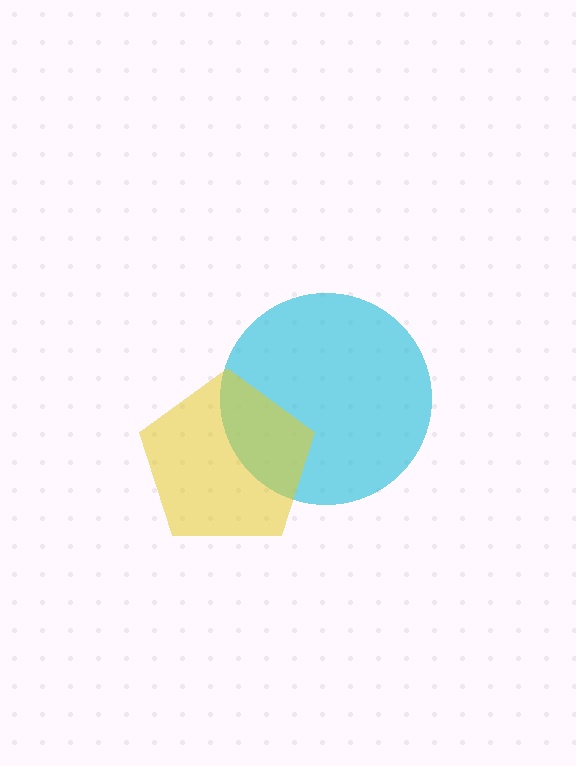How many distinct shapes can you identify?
There are 2 distinct shapes: a cyan circle, a yellow pentagon.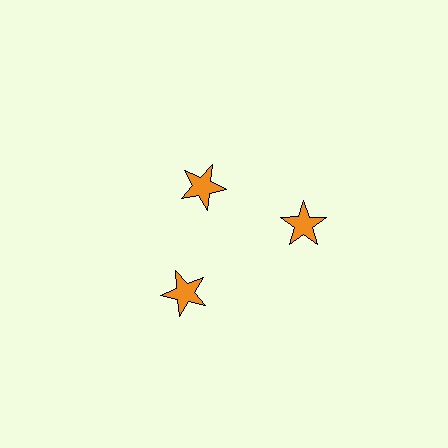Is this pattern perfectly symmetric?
No. The 3 orange stars are arranged in a ring, but one element near the 11 o'clock position is pulled inward toward the center, breaking the 3-fold rotational symmetry.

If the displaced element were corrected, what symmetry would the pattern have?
It would have 3-fold rotational symmetry — the pattern would map onto itself every 120 degrees.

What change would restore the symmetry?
The symmetry would be restored by moving it outward, back onto the ring so that all 3 stars sit at equal angles and equal distance from the center.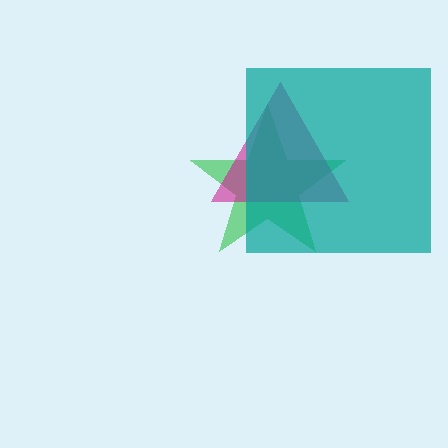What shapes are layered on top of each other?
The layered shapes are: a green star, a magenta triangle, a teal square.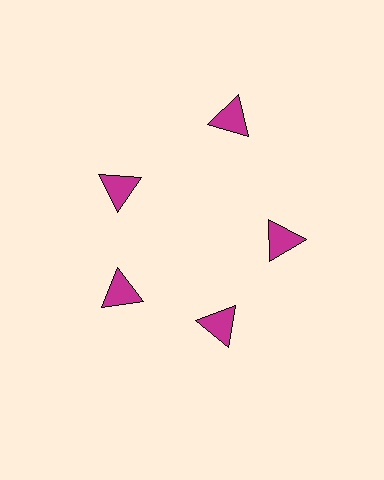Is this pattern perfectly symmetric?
No. The 5 magenta triangles are arranged in a ring, but one element near the 1 o'clock position is pushed outward from the center, breaking the 5-fold rotational symmetry.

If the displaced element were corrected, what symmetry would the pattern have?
It would have 5-fold rotational symmetry — the pattern would map onto itself every 72 degrees.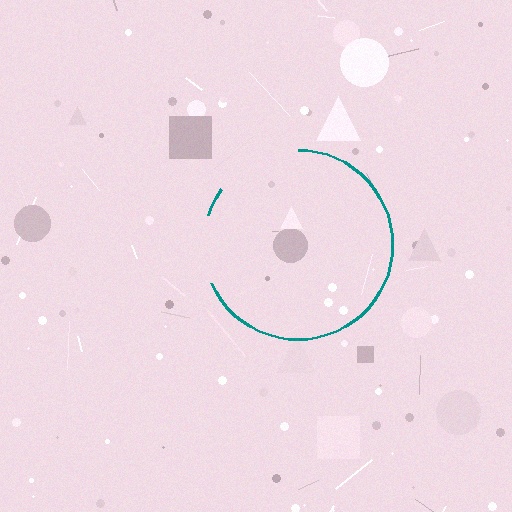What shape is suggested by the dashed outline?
The dashed outline suggests a circle.